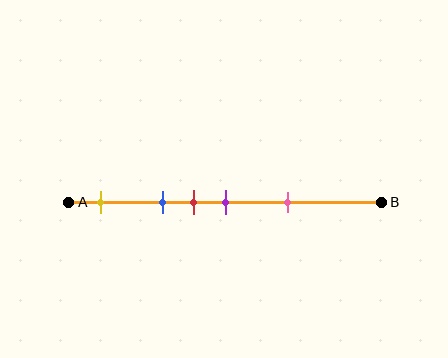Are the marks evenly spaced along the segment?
No, the marks are not evenly spaced.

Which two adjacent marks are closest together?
The red and purple marks are the closest adjacent pair.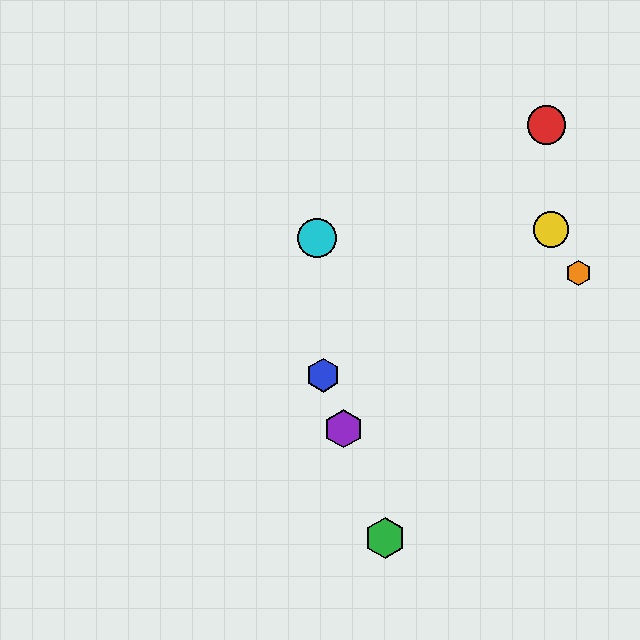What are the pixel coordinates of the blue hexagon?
The blue hexagon is at (323, 375).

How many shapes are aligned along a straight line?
3 shapes (the blue hexagon, the green hexagon, the purple hexagon) are aligned along a straight line.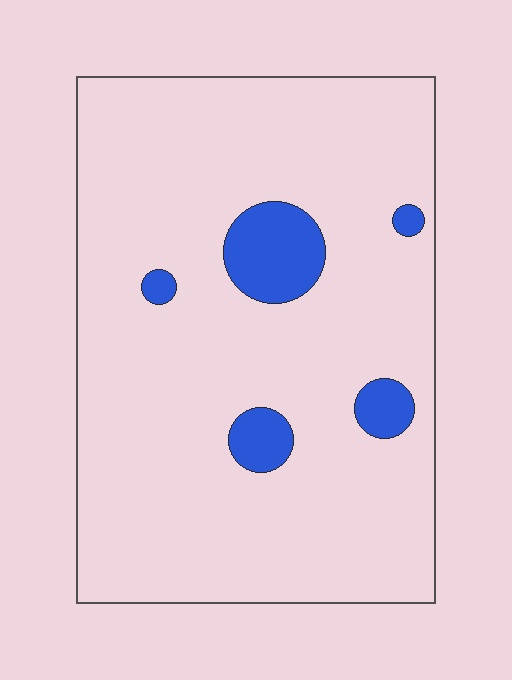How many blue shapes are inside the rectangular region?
5.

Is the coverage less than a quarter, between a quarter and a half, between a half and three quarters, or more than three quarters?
Less than a quarter.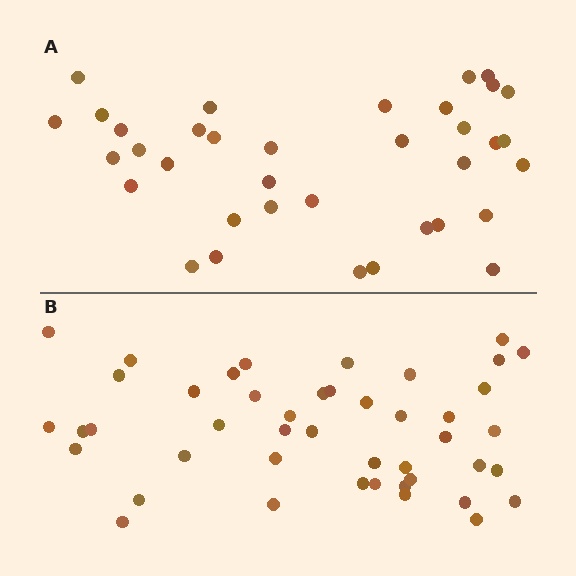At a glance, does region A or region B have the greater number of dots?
Region B (the bottom region) has more dots.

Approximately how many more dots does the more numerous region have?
Region B has roughly 8 or so more dots than region A.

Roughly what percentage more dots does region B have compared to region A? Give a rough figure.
About 25% more.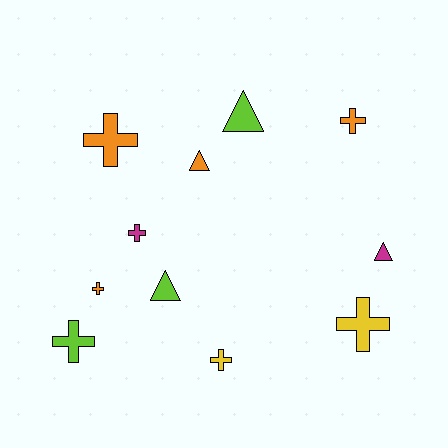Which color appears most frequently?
Orange, with 4 objects.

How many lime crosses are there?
There is 1 lime cross.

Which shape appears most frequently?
Cross, with 7 objects.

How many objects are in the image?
There are 11 objects.